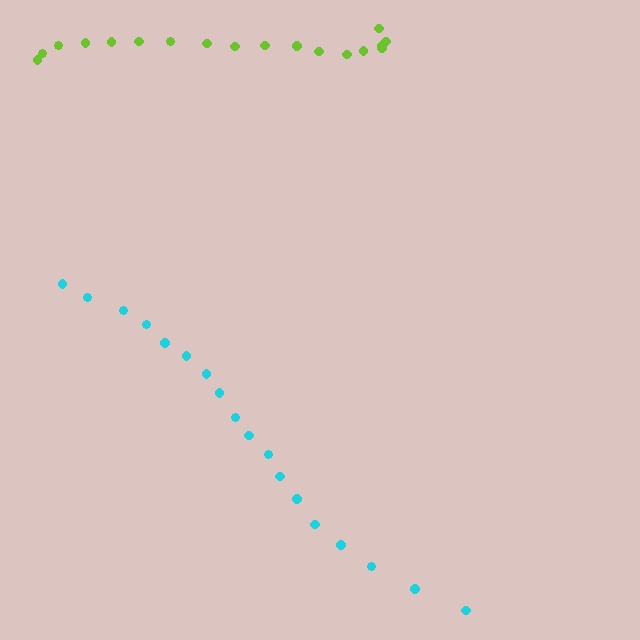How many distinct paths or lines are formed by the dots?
There are 2 distinct paths.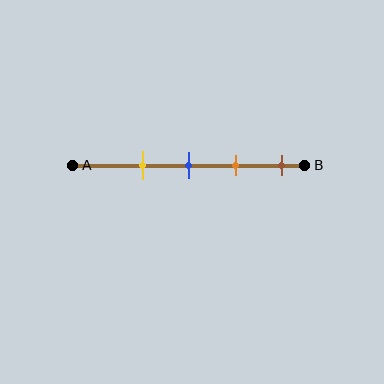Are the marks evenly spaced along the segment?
Yes, the marks are approximately evenly spaced.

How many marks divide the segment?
There are 4 marks dividing the segment.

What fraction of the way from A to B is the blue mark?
The blue mark is approximately 50% (0.5) of the way from A to B.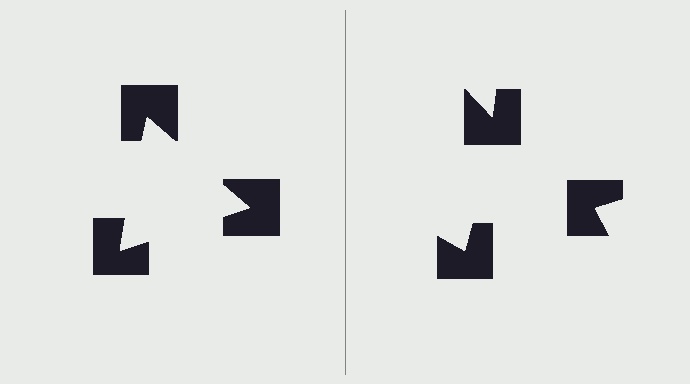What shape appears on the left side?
An illusory triangle.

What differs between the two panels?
The notched squares are positioned identically on both sides; only the wedge orientations differ. On the left they align to a triangle; on the right they are misaligned.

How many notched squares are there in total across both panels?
6 — 3 on each side.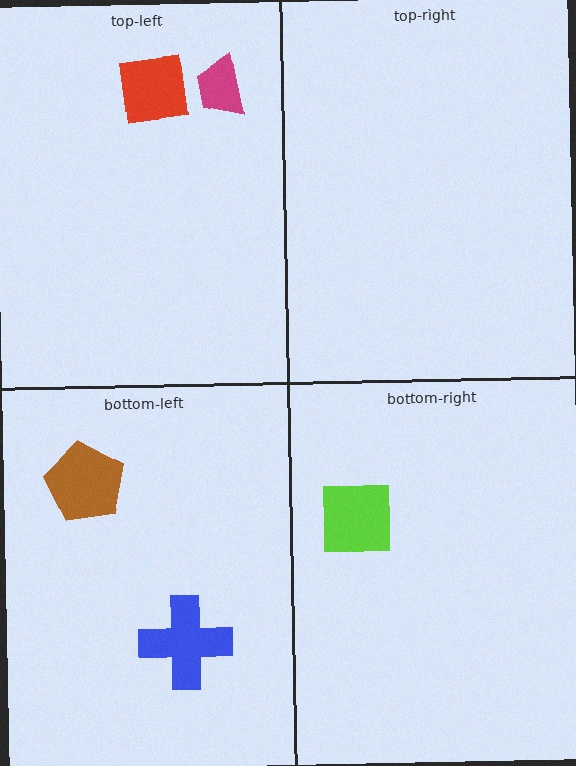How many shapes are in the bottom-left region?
2.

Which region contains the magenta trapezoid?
The top-left region.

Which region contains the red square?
The top-left region.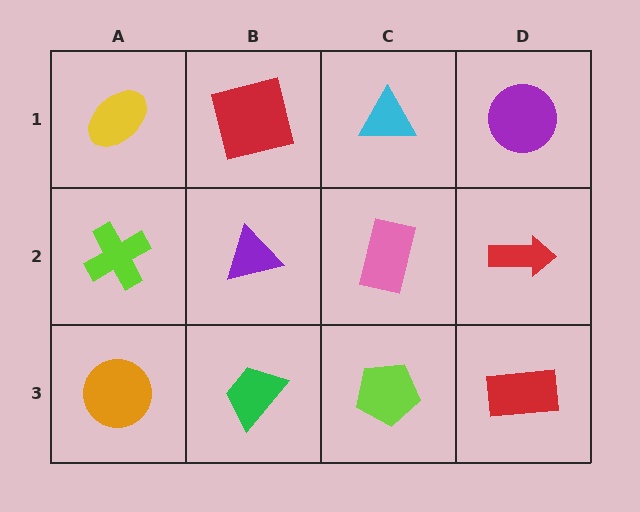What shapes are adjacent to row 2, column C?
A cyan triangle (row 1, column C), a lime pentagon (row 3, column C), a purple triangle (row 2, column B), a red arrow (row 2, column D).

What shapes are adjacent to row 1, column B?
A purple triangle (row 2, column B), a yellow ellipse (row 1, column A), a cyan triangle (row 1, column C).